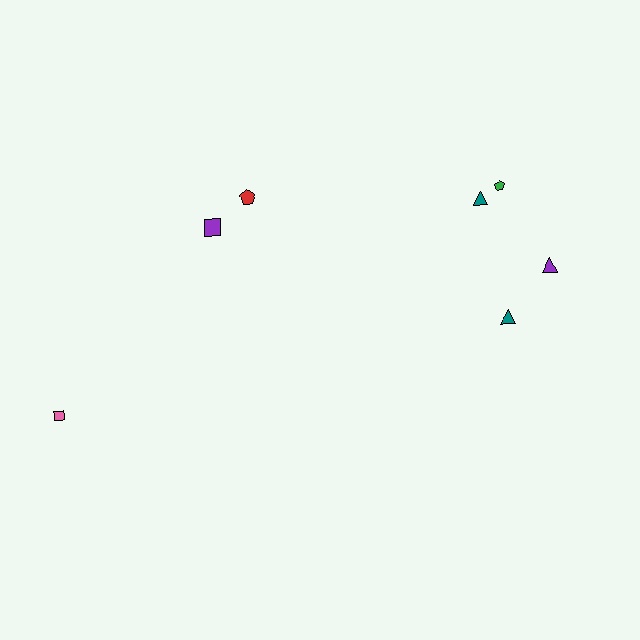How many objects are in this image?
There are 7 objects.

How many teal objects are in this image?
There are 2 teal objects.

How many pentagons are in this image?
There are 2 pentagons.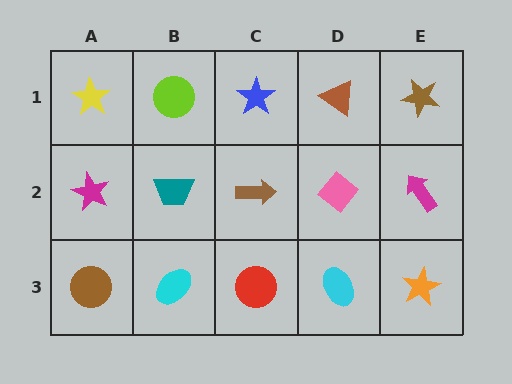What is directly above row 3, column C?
A brown arrow.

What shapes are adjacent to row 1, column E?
A magenta arrow (row 2, column E), a brown triangle (row 1, column D).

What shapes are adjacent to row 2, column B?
A lime circle (row 1, column B), a cyan ellipse (row 3, column B), a magenta star (row 2, column A), a brown arrow (row 2, column C).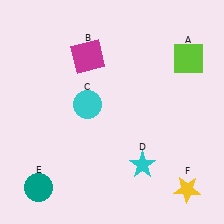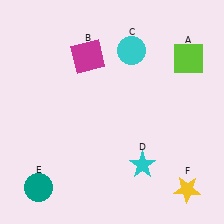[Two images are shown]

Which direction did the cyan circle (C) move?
The cyan circle (C) moved up.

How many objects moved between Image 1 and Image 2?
1 object moved between the two images.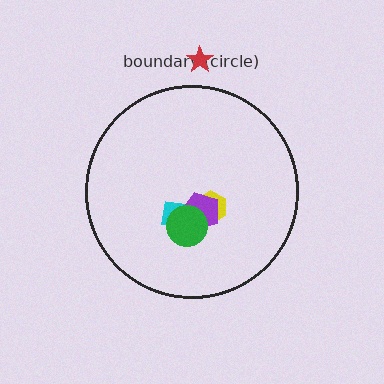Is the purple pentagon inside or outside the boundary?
Inside.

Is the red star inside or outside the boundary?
Outside.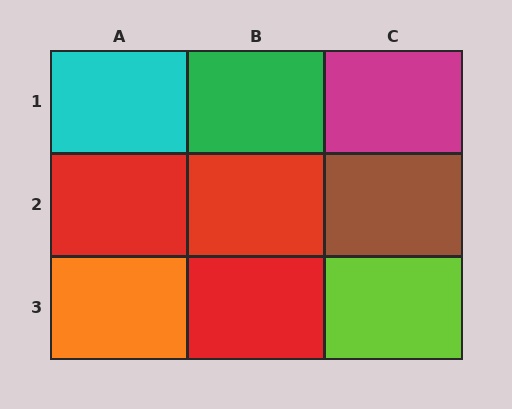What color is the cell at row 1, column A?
Cyan.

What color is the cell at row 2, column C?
Brown.